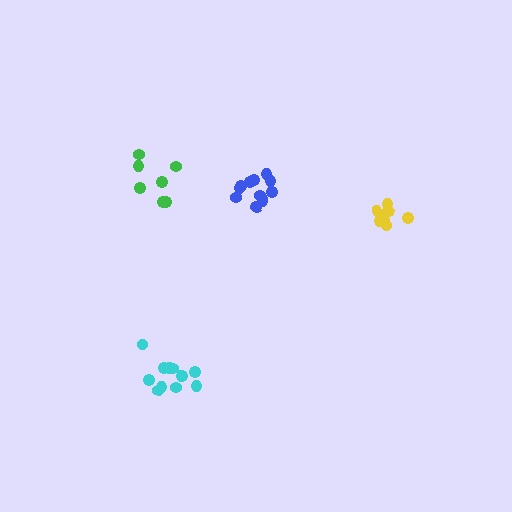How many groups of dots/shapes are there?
There are 4 groups.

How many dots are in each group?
Group 1: 12 dots, Group 2: 12 dots, Group 3: 8 dots, Group 4: 7 dots (39 total).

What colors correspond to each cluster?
The clusters are colored: blue, cyan, yellow, green.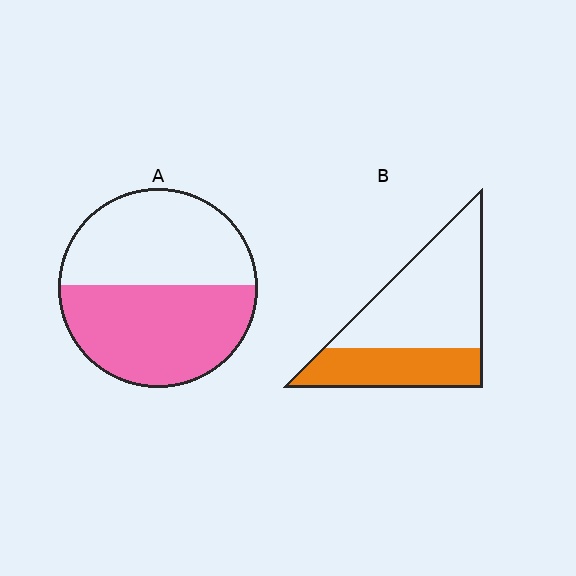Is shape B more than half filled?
No.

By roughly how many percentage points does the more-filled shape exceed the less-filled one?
By roughly 15 percentage points (A over B).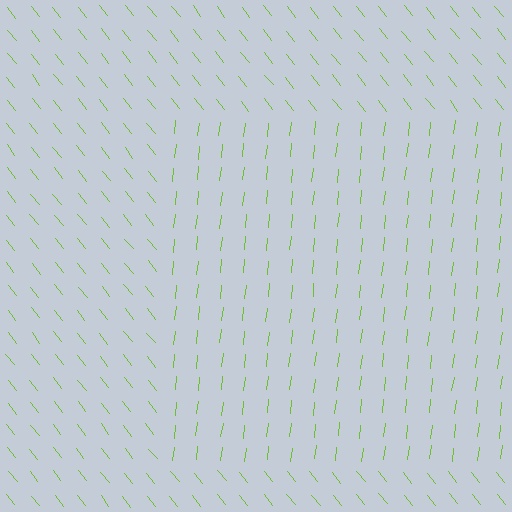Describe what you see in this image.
The image is filled with small lime line segments. A rectangle region in the image has lines oriented differently from the surrounding lines, creating a visible texture boundary.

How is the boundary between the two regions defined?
The boundary is defined purely by a change in line orientation (approximately 45 degrees difference). All lines are the same color and thickness.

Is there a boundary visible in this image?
Yes, there is a texture boundary formed by a change in line orientation.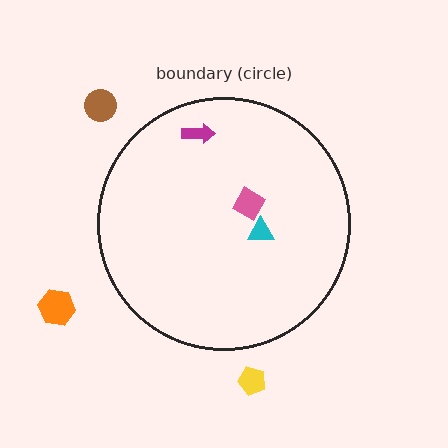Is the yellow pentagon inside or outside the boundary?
Outside.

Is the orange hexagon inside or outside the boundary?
Outside.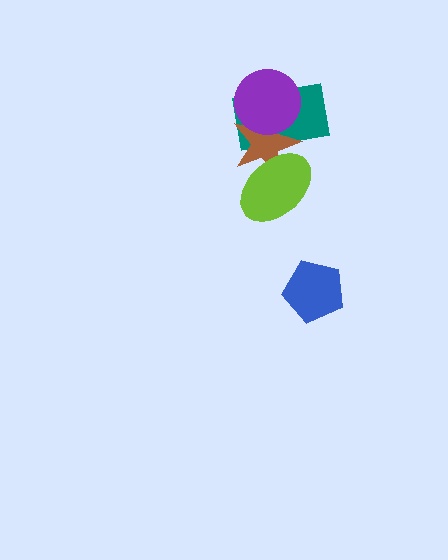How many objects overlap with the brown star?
3 objects overlap with the brown star.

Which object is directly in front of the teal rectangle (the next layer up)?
The brown star is directly in front of the teal rectangle.